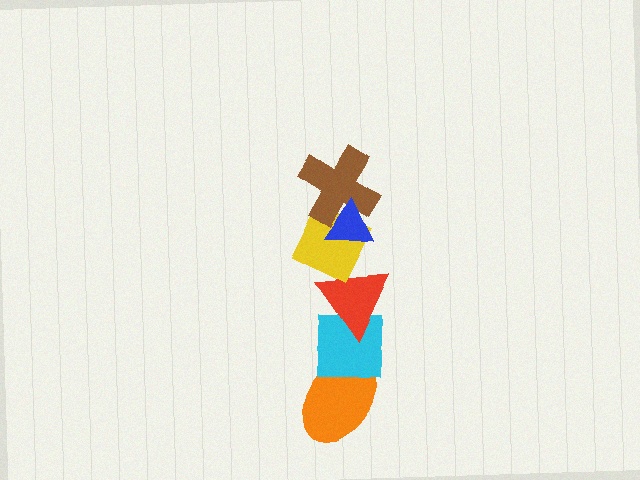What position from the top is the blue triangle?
The blue triangle is 1st from the top.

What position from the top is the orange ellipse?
The orange ellipse is 6th from the top.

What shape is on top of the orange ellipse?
The cyan square is on top of the orange ellipse.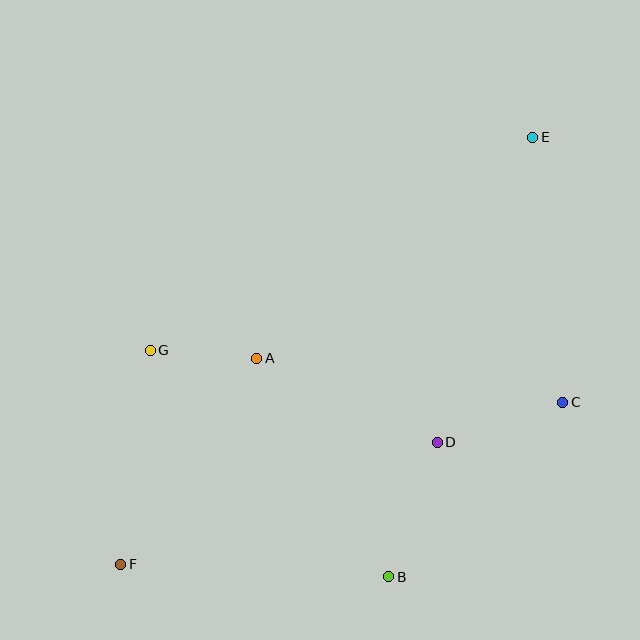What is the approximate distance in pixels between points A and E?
The distance between A and E is approximately 354 pixels.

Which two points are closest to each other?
Points A and G are closest to each other.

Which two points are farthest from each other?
Points E and F are farthest from each other.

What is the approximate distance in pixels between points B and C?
The distance between B and C is approximately 246 pixels.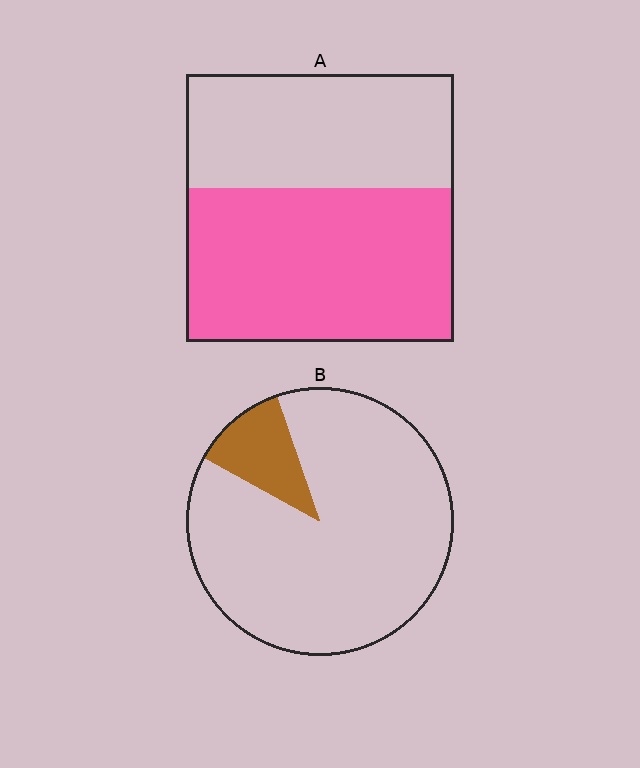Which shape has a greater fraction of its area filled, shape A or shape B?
Shape A.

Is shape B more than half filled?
No.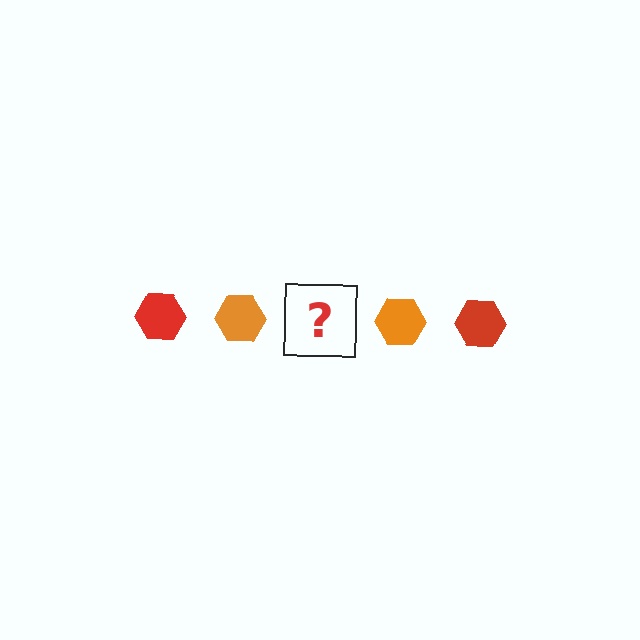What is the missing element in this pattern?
The missing element is a red hexagon.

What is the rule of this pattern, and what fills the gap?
The rule is that the pattern cycles through red, orange hexagons. The gap should be filled with a red hexagon.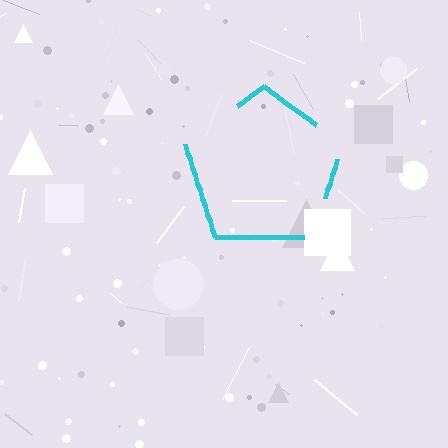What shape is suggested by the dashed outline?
The dashed outline suggests a pentagon.